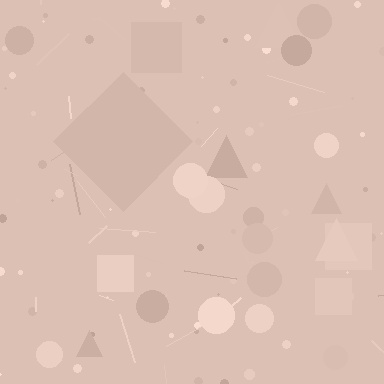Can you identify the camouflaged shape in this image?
The camouflaged shape is a diamond.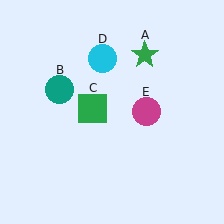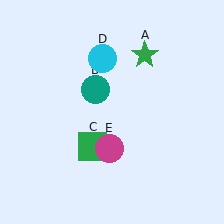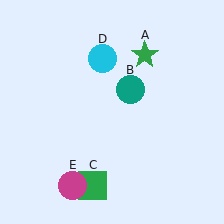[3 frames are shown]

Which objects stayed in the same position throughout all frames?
Green star (object A) and cyan circle (object D) remained stationary.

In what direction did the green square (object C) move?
The green square (object C) moved down.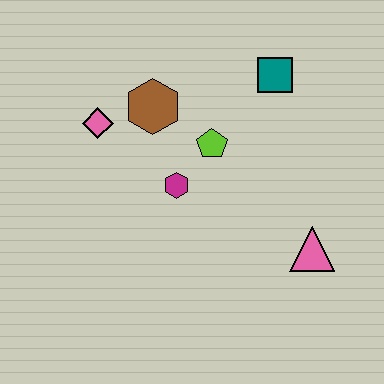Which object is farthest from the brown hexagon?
The pink triangle is farthest from the brown hexagon.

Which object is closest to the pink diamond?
The brown hexagon is closest to the pink diamond.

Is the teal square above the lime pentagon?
Yes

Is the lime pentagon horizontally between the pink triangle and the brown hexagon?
Yes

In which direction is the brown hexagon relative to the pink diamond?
The brown hexagon is to the right of the pink diamond.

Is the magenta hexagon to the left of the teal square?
Yes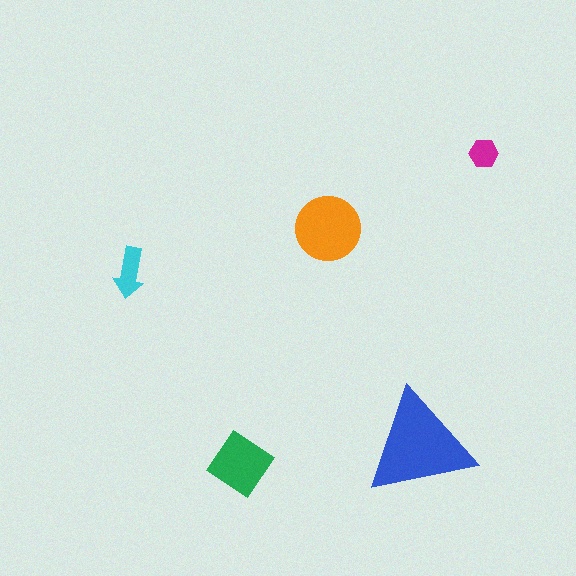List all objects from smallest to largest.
The magenta hexagon, the cyan arrow, the green diamond, the orange circle, the blue triangle.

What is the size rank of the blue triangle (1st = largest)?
1st.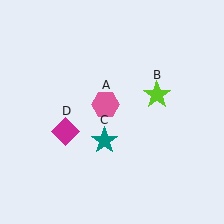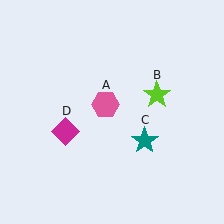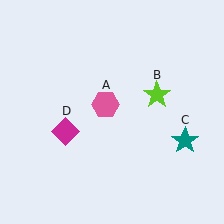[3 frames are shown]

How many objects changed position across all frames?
1 object changed position: teal star (object C).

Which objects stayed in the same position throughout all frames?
Pink hexagon (object A) and lime star (object B) and magenta diamond (object D) remained stationary.